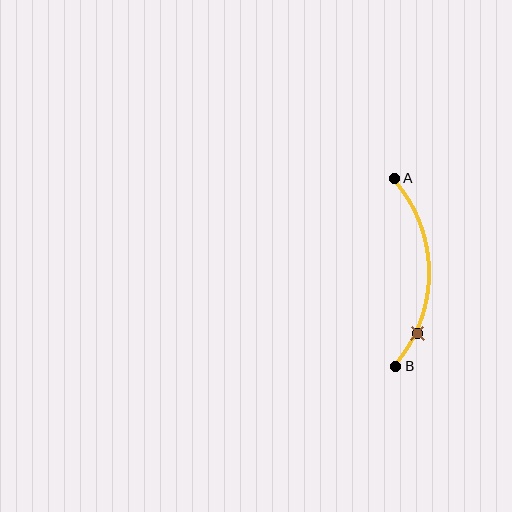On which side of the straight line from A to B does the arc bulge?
The arc bulges to the right of the straight line connecting A and B.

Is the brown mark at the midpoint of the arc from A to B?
No. The brown mark lies on the arc but is closer to endpoint B. The arc midpoint would be at the point on the curve equidistant along the arc from both A and B.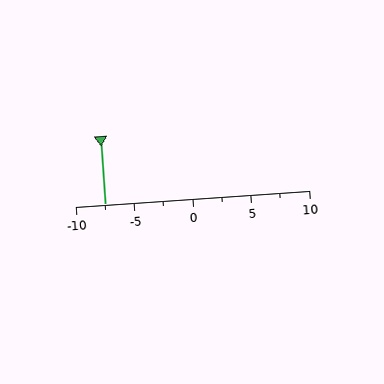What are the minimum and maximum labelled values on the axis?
The axis runs from -10 to 10.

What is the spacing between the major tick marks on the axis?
The major ticks are spaced 5 apart.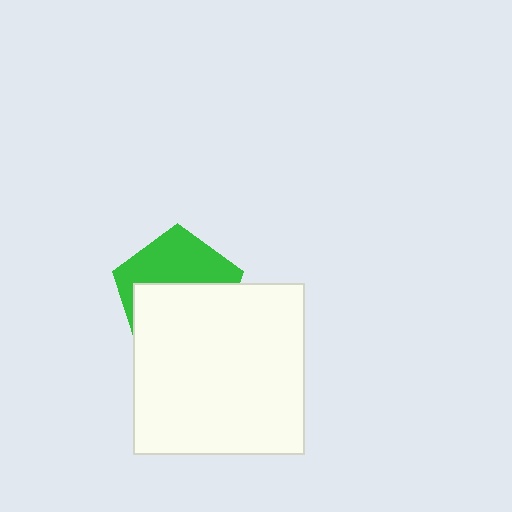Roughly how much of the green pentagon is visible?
About half of it is visible (roughly 45%).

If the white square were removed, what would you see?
You would see the complete green pentagon.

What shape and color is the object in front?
The object in front is a white square.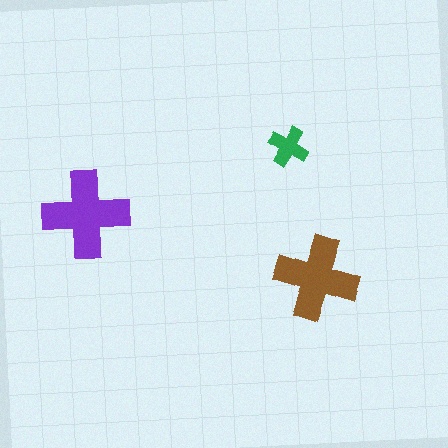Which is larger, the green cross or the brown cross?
The brown one.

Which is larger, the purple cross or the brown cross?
The purple one.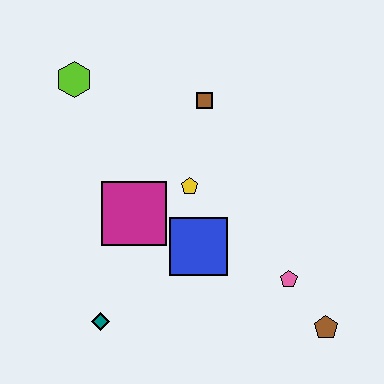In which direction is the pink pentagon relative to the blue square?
The pink pentagon is to the right of the blue square.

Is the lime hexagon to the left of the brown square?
Yes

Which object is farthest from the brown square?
The brown pentagon is farthest from the brown square.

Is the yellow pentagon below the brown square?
Yes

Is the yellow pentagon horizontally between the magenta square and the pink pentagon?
Yes